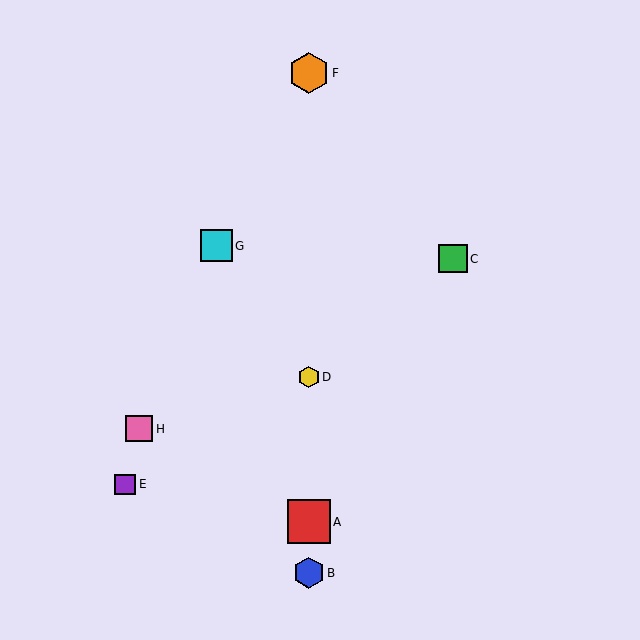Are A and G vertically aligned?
No, A is at x≈309 and G is at x≈217.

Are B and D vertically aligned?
Yes, both are at x≈309.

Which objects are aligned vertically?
Objects A, B, D, F are aligned vertically.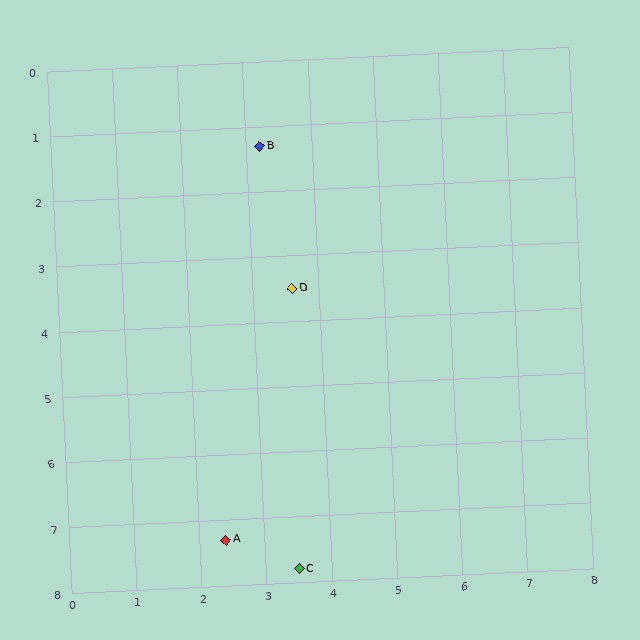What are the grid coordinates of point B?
Point B is at approximately (3.2, 1.3).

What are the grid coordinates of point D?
Point D is at approximately (3.6, 3.5).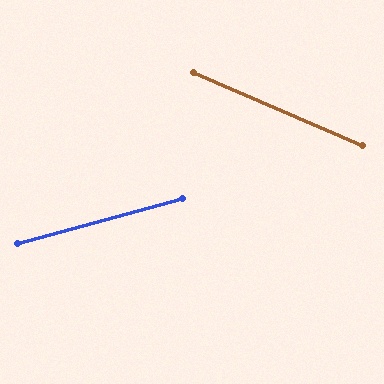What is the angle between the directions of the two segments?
Approximately 38 degrees.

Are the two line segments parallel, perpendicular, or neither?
Neither parallel nor perpendicular — they differ by about 38°.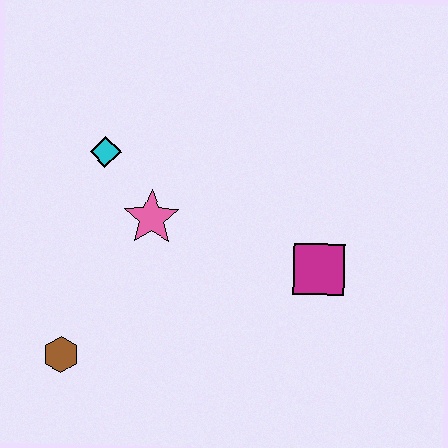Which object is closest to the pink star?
The cyan diamond is closest to the pink star.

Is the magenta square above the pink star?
No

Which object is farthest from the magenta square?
The brown hexagon is farthest from the magenta square.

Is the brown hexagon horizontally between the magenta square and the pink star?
No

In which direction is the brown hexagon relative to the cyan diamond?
The brown hexagon is below the cyan diamond.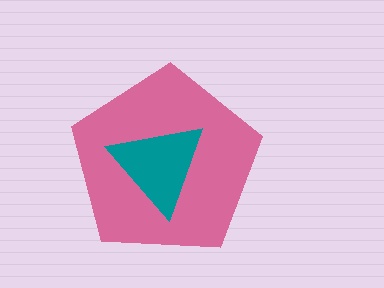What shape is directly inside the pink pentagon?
The teal triangle.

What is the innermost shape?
The teal triangle.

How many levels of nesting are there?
2.